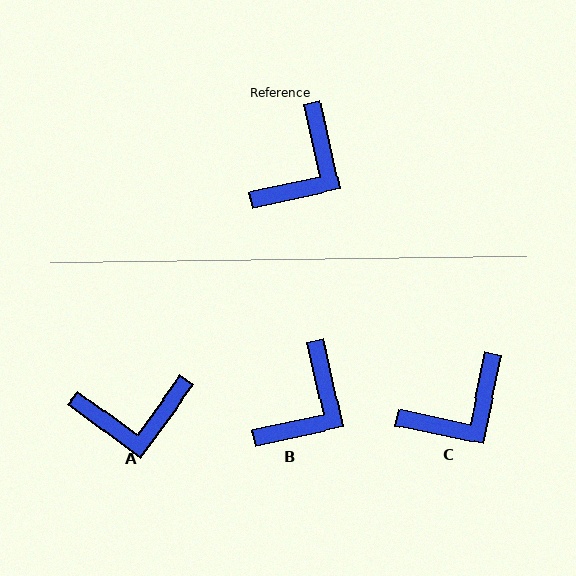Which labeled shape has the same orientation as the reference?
B.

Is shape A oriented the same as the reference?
No, it is off by about 49 degrees.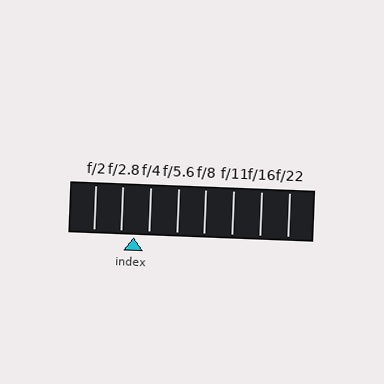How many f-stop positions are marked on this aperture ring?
There are 8 f-stop positions marked.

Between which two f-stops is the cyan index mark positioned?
The index mark is between f/2.8 and f/4.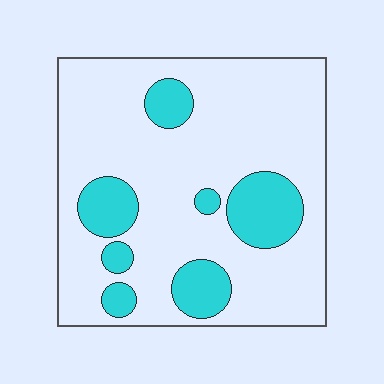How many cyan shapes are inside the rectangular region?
7.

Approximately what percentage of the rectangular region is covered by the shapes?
Approximately 20%.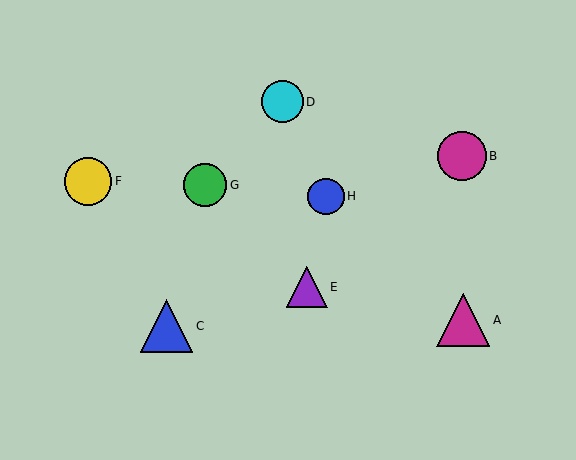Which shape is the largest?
The magenta triangle (labeled A) is the largest.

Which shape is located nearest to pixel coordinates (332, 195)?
The blue circle (labeled H) at (326, 196) is nearest to that location.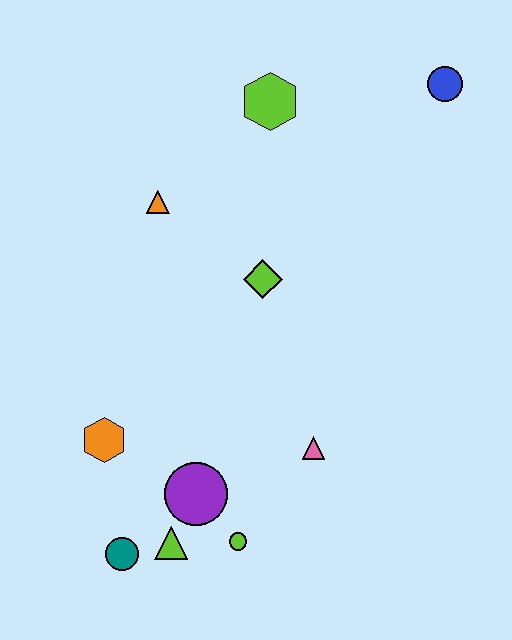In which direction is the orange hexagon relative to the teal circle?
The orange hexagon is above the teal circle.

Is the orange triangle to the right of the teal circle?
Yes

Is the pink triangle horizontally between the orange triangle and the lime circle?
No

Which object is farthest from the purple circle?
The blue circle is farthest from the purple circle.